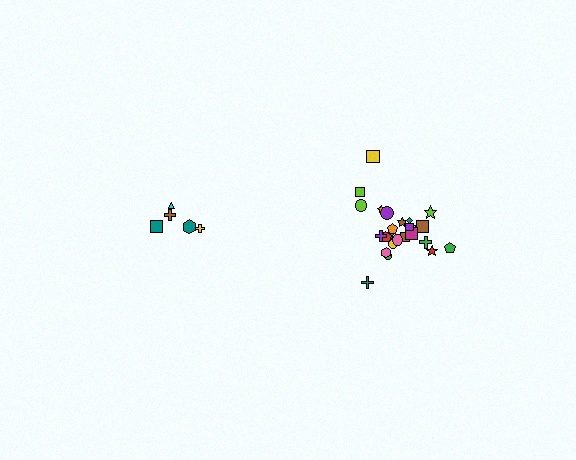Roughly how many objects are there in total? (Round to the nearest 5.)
Roughly 30 objects in total.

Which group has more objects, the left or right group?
The right group.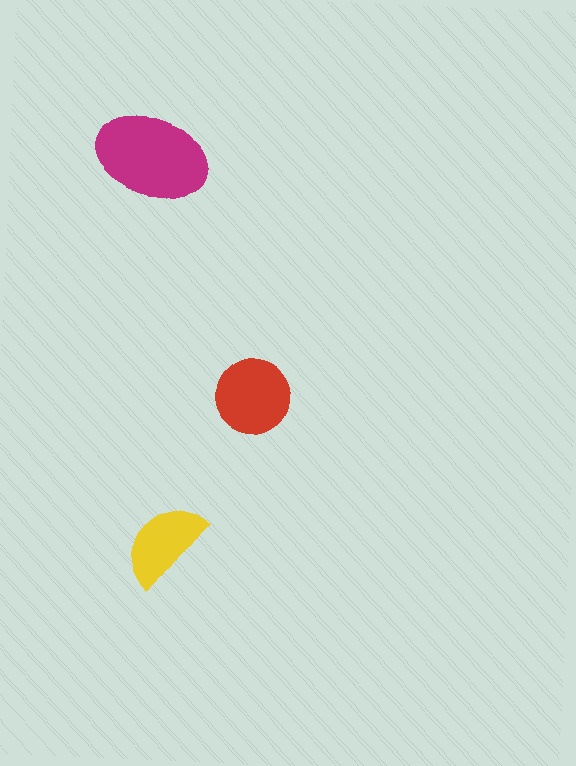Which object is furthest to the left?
The magenta ellipse is leftmost.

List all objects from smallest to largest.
The yellow semicircle, the red circle, the magenta ellipse.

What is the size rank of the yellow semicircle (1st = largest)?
3rd.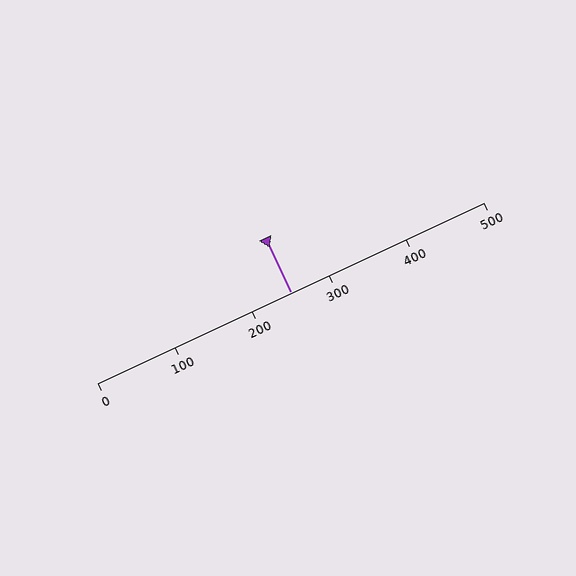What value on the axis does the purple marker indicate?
The marker indicates approximately 250.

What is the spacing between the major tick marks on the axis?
The major ticks are spaced 100 apart.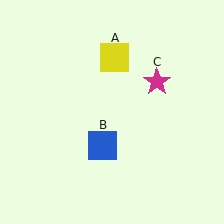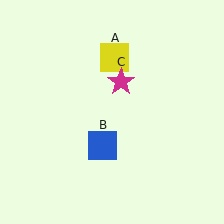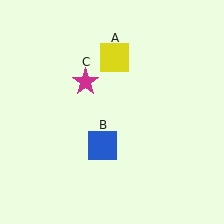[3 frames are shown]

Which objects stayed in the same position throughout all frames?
Yellow square (object A) and blue square (object B) remained stationary.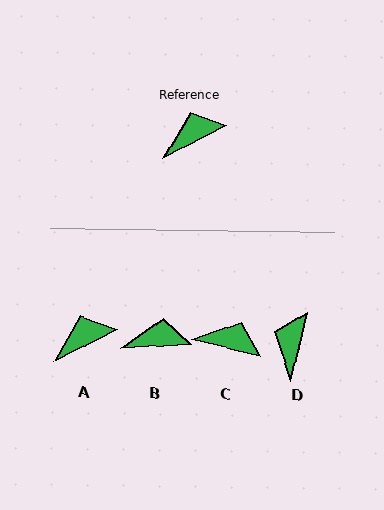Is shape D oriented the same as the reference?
No, it is off by about 50 degrees.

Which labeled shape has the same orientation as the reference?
A.